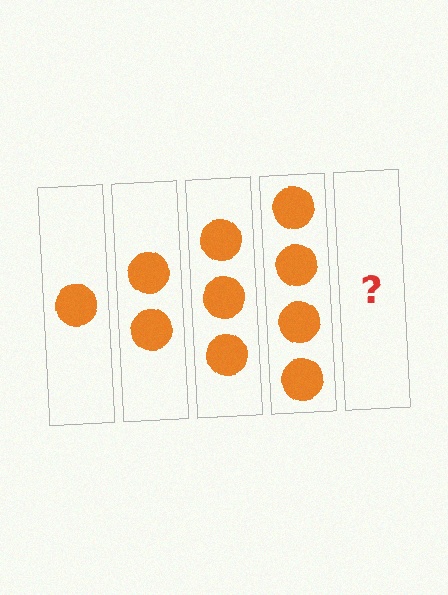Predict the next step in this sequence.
The next step is 5 circles.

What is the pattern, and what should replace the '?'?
The pattern is that each step adds one more circle. The '?' should be 5 circles.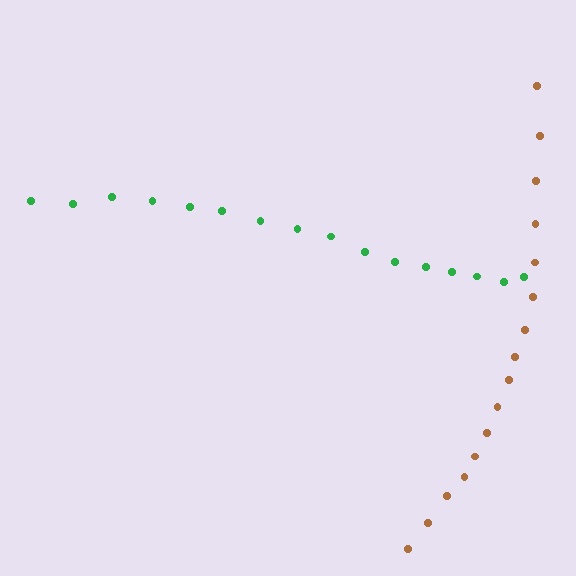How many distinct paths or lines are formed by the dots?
There are 2 distinct paths.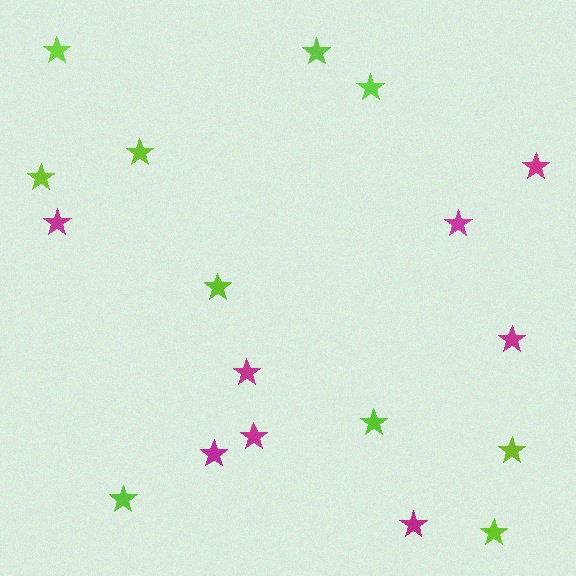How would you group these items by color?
There are 2 groups: one group of magenta stars (8) and one group of lime stars (10).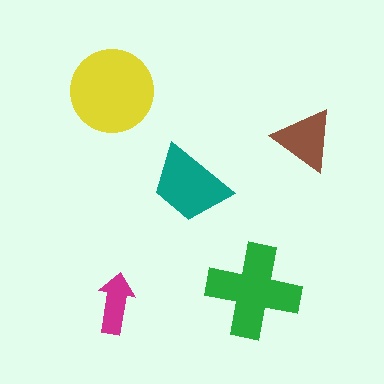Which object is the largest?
The yellow circle.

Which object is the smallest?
The magenta arrow.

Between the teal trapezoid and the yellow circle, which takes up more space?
The yellow circle.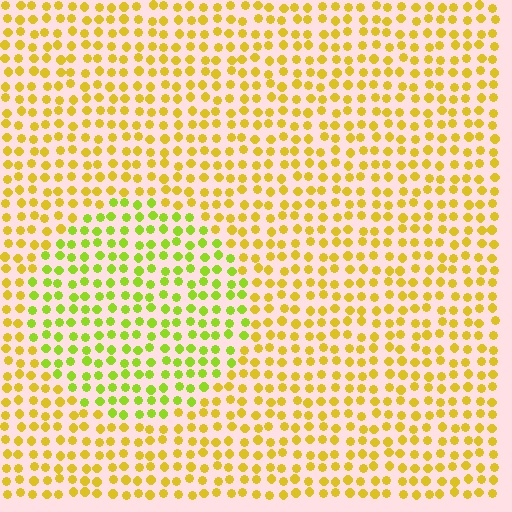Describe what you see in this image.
The image is filled with small yellow elements in a uniform arrangement. A circle-shaped region is visible where the elements are tinted to a slightly different hue, forming a subtle color boundary.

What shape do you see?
I see a circle.